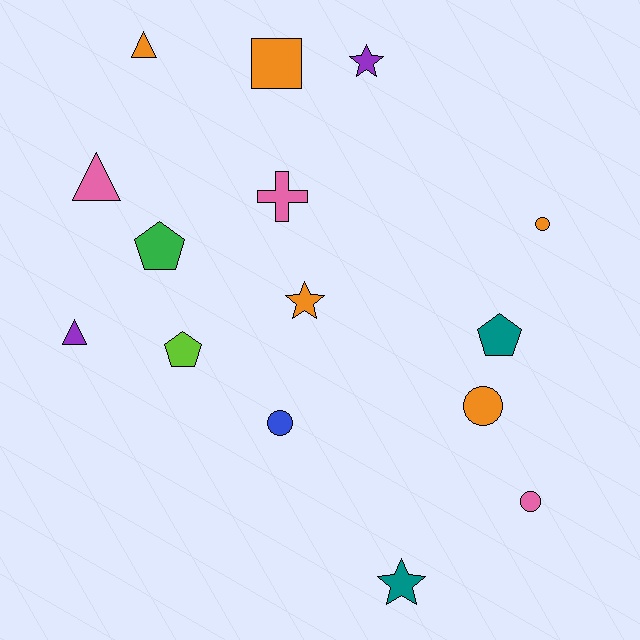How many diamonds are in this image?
There are no diamonds.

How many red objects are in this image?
There are no red objects.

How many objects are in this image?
There are 15 objects.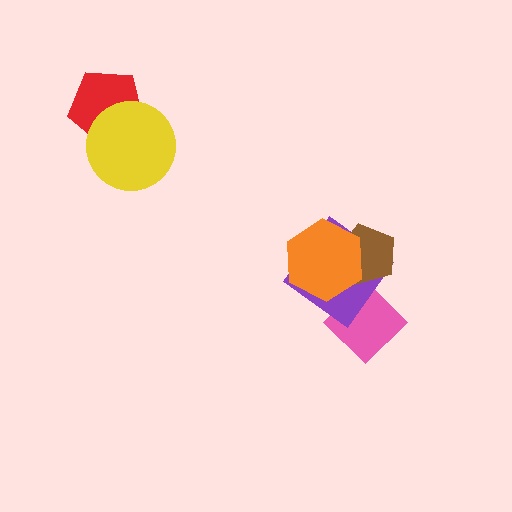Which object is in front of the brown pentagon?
The orange hexagon is in front of the brown pentagon.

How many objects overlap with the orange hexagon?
3 objects overlap with the orange hexagon.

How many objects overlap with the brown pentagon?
2 objects overlap with the brown pentagon.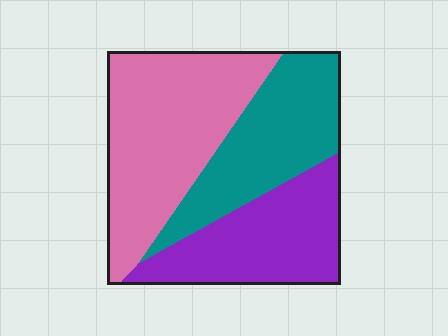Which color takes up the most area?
Pink, at roughly 40%.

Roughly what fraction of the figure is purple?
Purple takes up between a quarter and a half of the figure.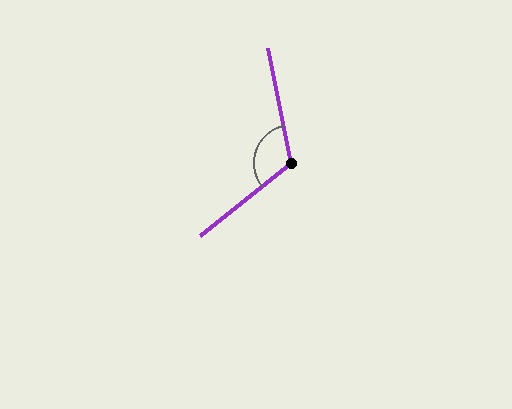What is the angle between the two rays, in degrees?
Approximately 117 degrees.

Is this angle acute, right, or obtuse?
It is obtuse.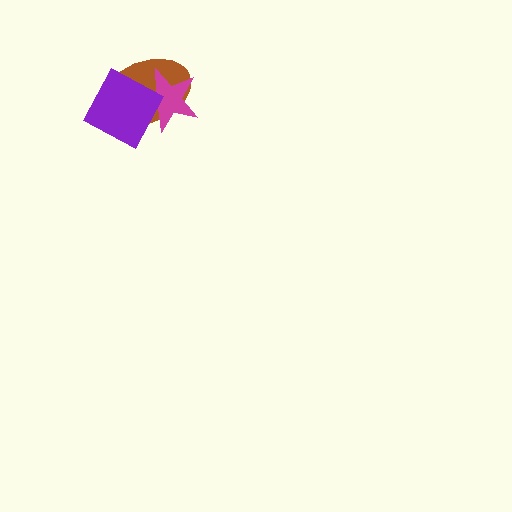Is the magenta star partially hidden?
Yes, it is partially covered by another shape.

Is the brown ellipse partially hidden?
Yes, it is partially covered by another shape.